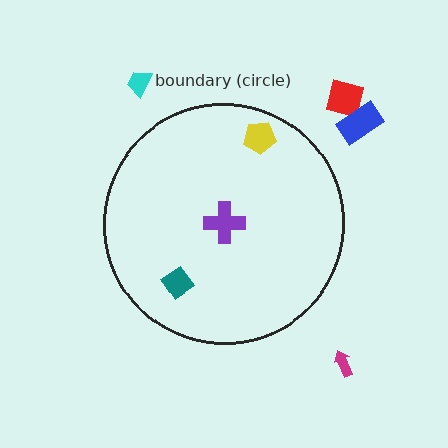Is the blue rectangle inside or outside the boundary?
Outside.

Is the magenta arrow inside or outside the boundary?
Outside.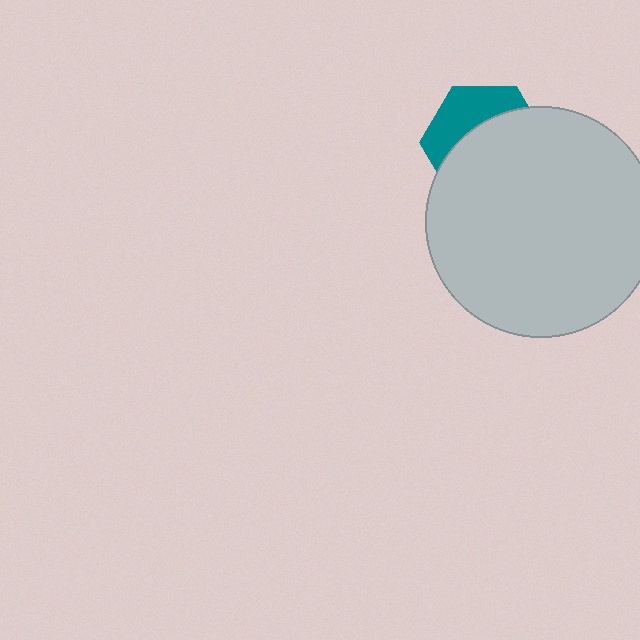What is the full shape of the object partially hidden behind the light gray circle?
The partially hidden object is a teal hexagon.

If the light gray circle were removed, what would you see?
You would see the complete teal hexagon.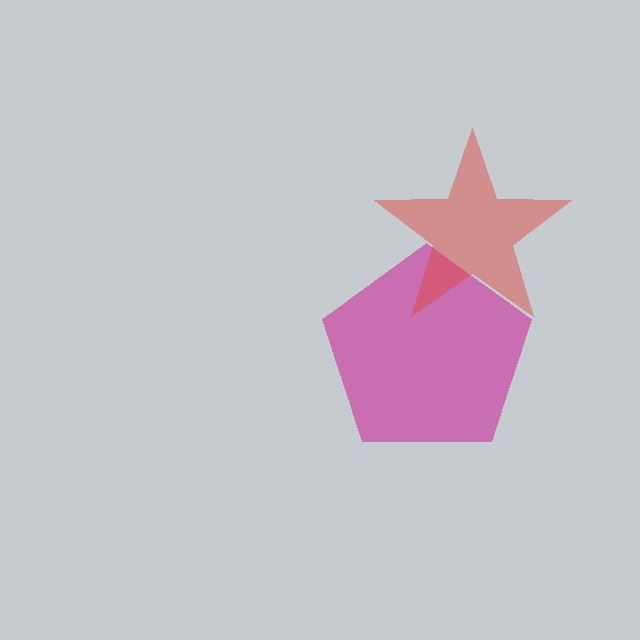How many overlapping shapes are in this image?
There are 2 overlapping shapes in the image.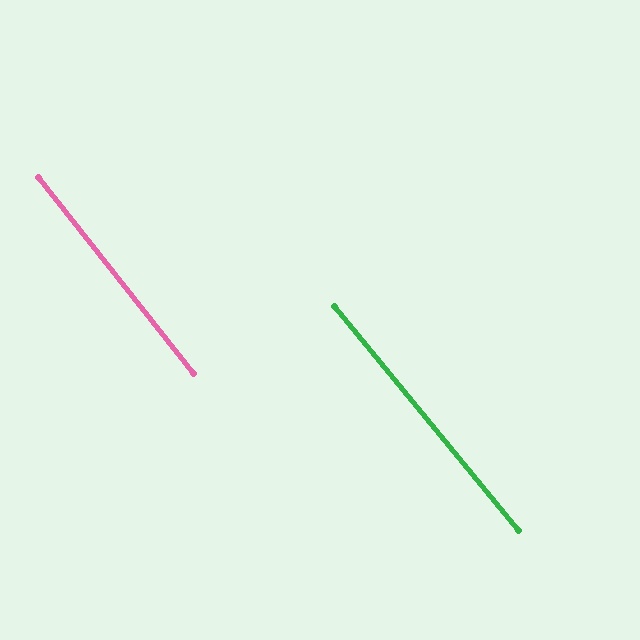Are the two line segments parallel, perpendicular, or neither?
Parallel — their directions differ by only 1.2°.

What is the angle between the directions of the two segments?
Approximately 1 degree.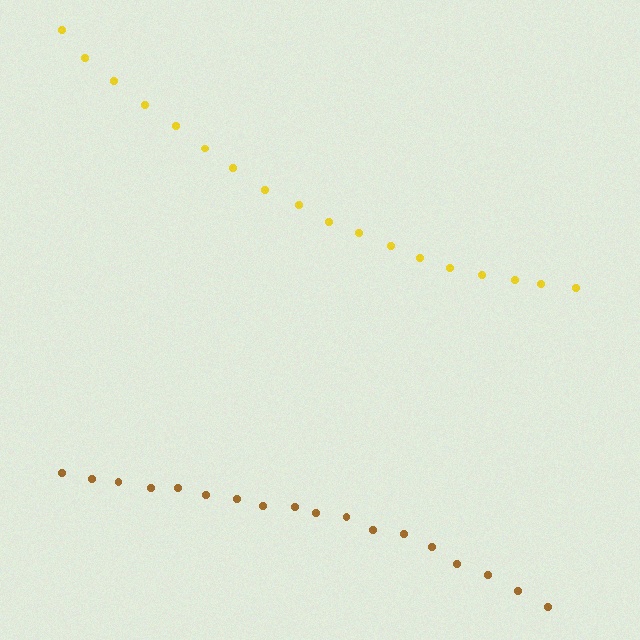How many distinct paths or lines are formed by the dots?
There are 2 distinct paths.